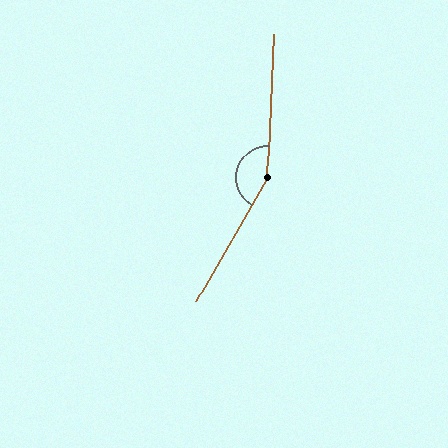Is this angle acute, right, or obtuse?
It is obtuse.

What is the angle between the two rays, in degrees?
Approximately 153 degrees.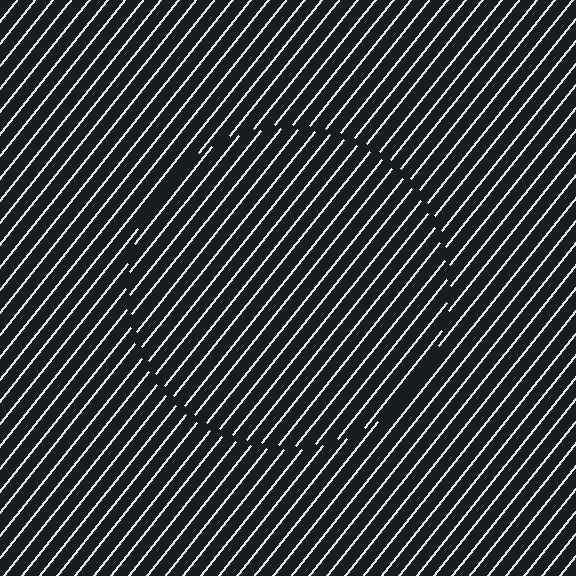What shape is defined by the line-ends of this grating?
An illusory circle. The interior of the shape contains the same grating, shifted by half a period — the contour is defined by the phase discontinuity where line-ends from the inner and outer gratings abut.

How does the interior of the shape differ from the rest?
The interior of the shape contains the same grating, shifted by half a period — the contour is defined by the phase discontinuity where line-ends from the inner and outer gratings abut.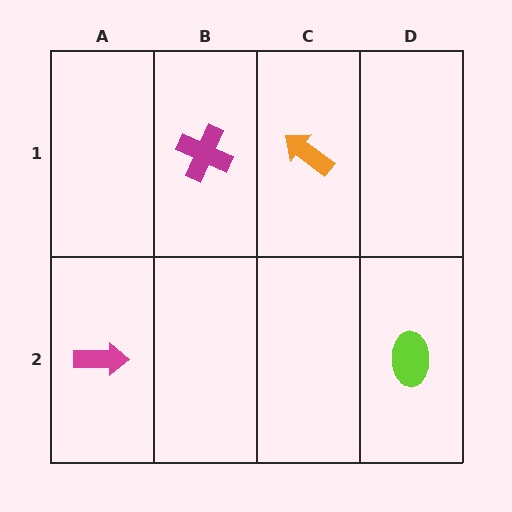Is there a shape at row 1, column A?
No, that cell is empty.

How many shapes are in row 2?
2 shapes.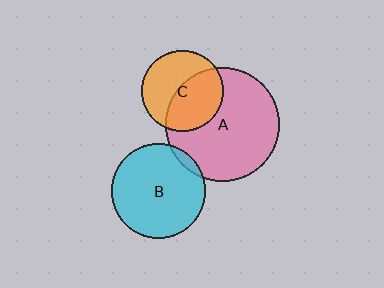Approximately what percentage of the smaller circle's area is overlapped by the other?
Approximately 5%.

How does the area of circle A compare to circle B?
Approximately 1.5 times.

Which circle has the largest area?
Circle A (pink).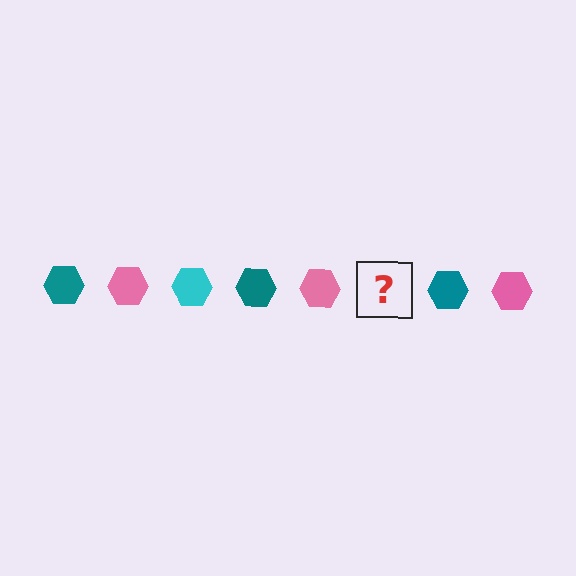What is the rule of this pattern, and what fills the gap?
The rule is that the pattern cycles through teal, pink, cyan hexagons. The gap should be filled with a cyan hexagon.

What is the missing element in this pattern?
The missing element is a cyan hexagon.